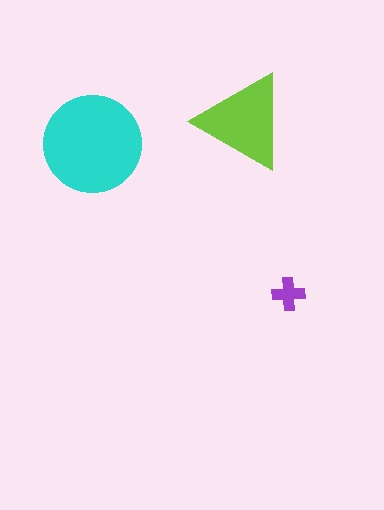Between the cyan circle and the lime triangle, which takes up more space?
The cyan circle.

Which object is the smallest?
The purple cross.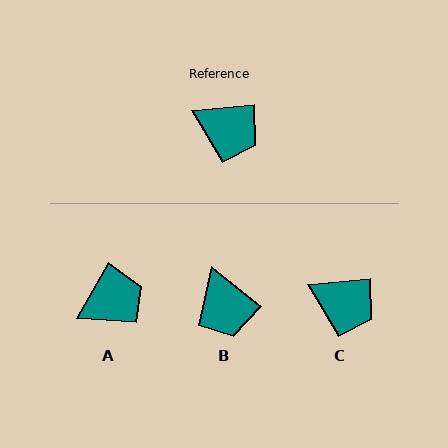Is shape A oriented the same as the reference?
No, it is off by about 55 degrees.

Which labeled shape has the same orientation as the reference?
C.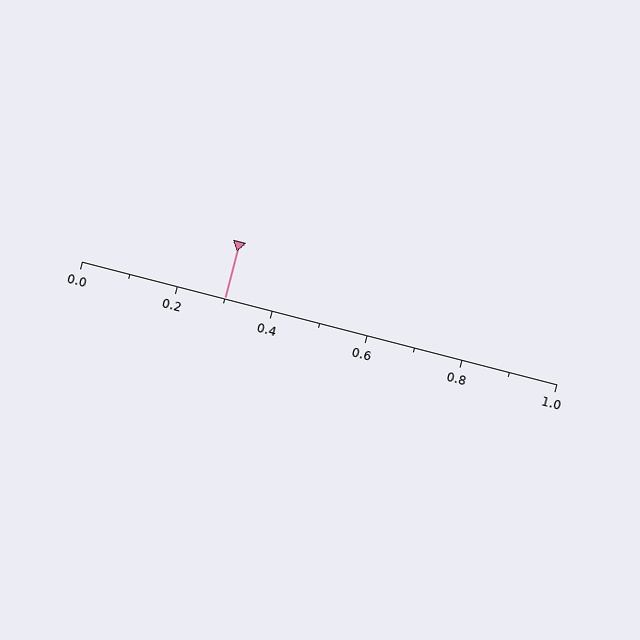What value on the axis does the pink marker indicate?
The marker indicates approximately 0.3.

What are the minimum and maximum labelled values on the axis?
The axis runs from 0.0 to 1.0.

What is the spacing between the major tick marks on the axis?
The major ticks are spaced 0.2 apart.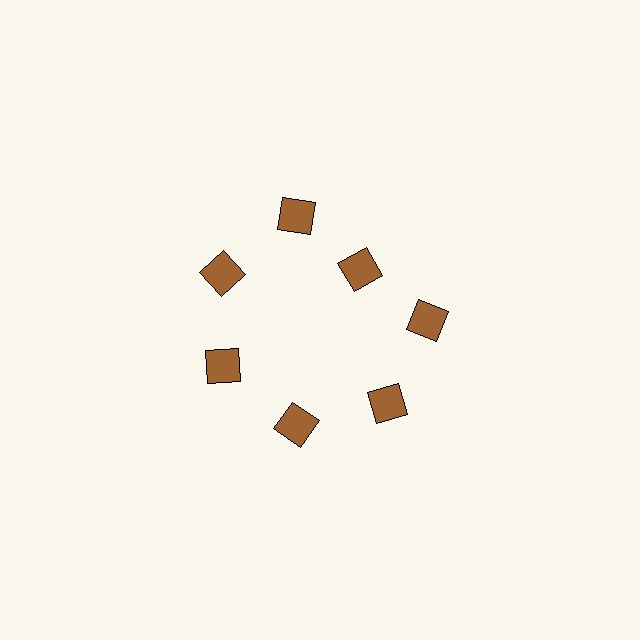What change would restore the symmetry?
The symmetry would be restored by moving it outward, back onto the ring so that all 7 squares sit at equal angles and equal distance from the center.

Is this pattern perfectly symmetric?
No. The 7 brown squares are arranged in a ring, but one element near the 1 o'clock position is pulled inward toward the center, breaking the 7-fold rotational symmetry.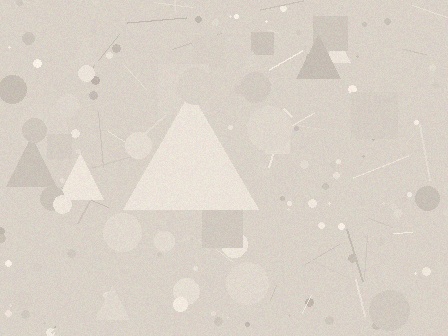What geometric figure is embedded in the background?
A triangle is embedded in the background.